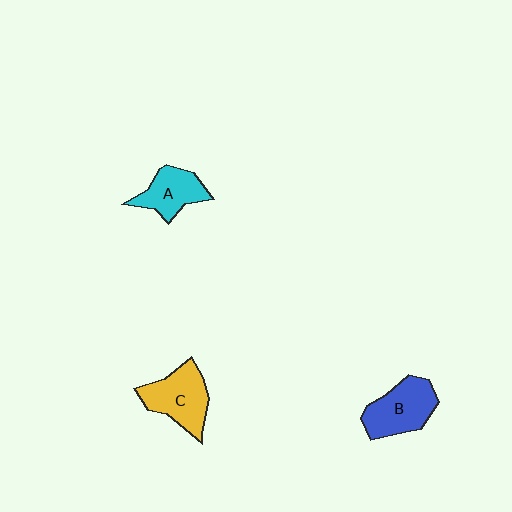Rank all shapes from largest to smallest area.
From largest to smallest: C (yellow), B (blue), A (cyan).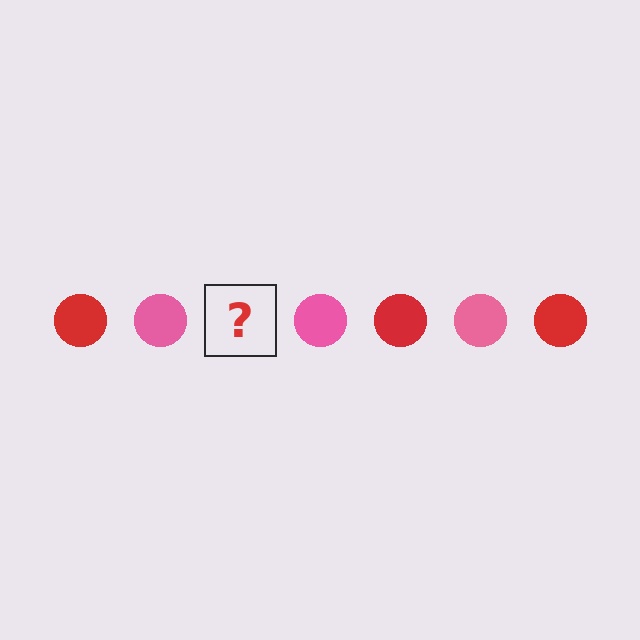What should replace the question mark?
The question mark should be replaced with a red circle.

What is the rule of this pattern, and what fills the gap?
The rule is that the pattern cycles through red, pink circles. The gap should be filled with a red circle.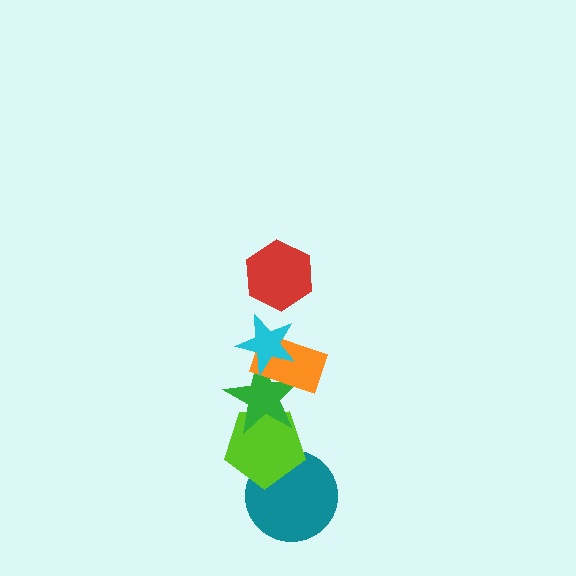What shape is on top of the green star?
The orange rectangle is on top of the green star.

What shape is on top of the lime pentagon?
The green star is on top of the lime pentagon.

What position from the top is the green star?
The green star is 4th from the top.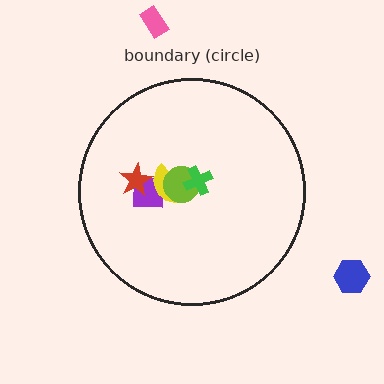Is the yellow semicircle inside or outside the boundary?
Inside.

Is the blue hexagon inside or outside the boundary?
Outside.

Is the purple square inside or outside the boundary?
Inside.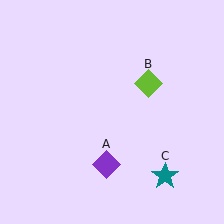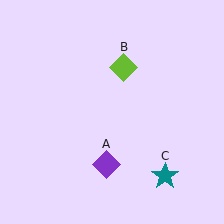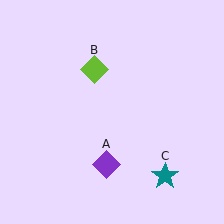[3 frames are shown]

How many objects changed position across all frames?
1 object changed position: lime diamond (object B).